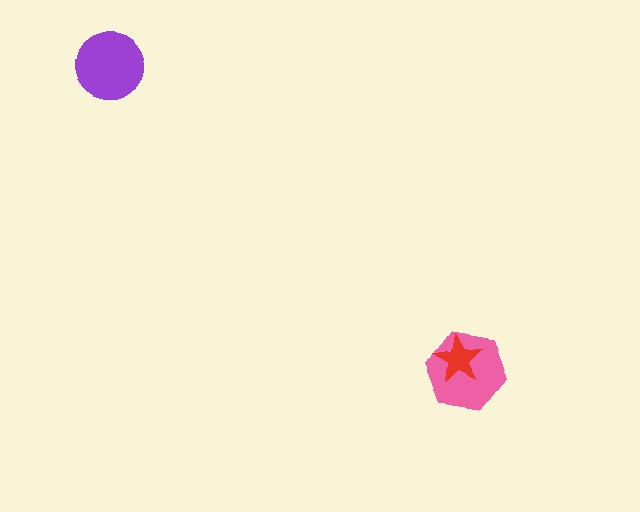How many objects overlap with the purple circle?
0 objects overlap with the purple circle.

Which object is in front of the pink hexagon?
The red star is in front of the pink hexagon.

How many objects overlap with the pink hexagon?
1 object overlaps with the pink hexagon.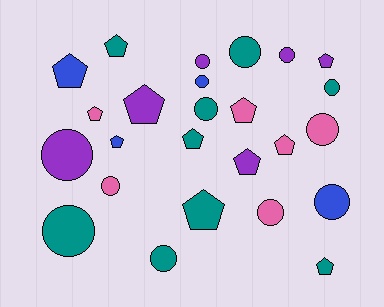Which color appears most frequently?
Teal, with 9 objects.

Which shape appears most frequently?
Circle, with 13 objects.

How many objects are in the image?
There are 25 objects.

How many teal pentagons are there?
There are 4 teal pentagons.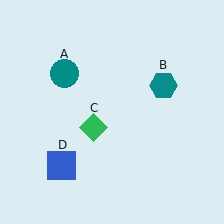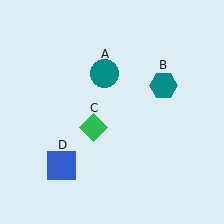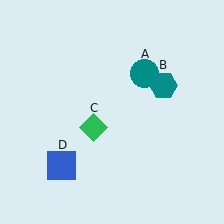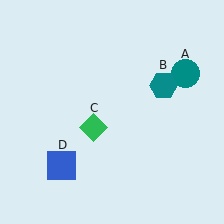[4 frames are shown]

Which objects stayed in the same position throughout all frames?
Teal hexagon (object B) and green diamond (object C) and blue square (object D) remained stationary.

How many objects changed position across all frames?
1 object changed position: teal circle (object A).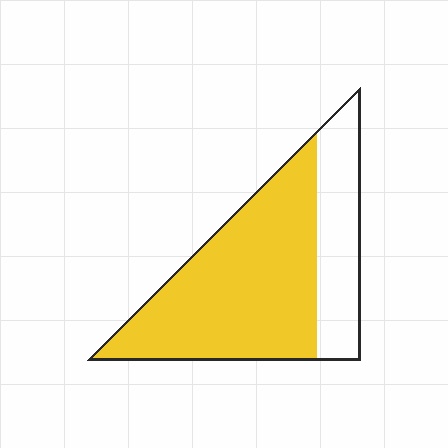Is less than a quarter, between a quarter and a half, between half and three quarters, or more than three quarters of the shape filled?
Between half and three quarters.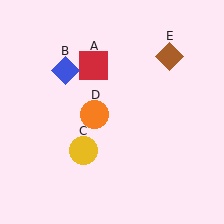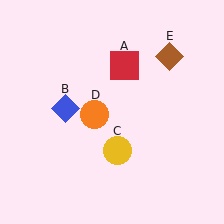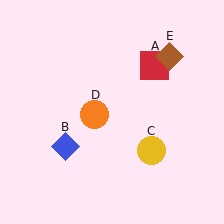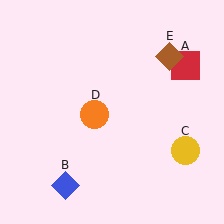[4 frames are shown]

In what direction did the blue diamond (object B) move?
The blue diamond (object B) moved down.